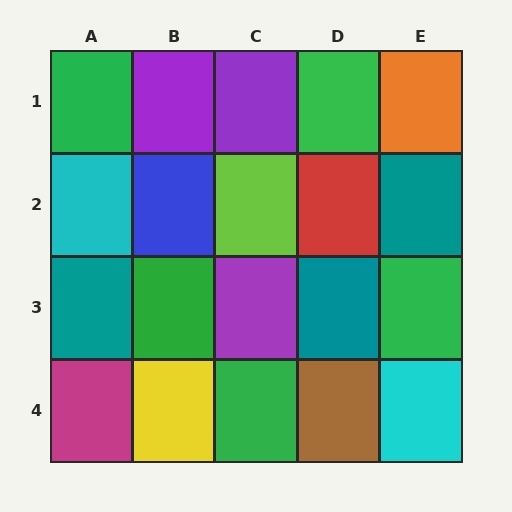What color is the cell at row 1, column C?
Purple.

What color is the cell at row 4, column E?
Cyan.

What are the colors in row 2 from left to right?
Cyan, blue, lime, red, teal.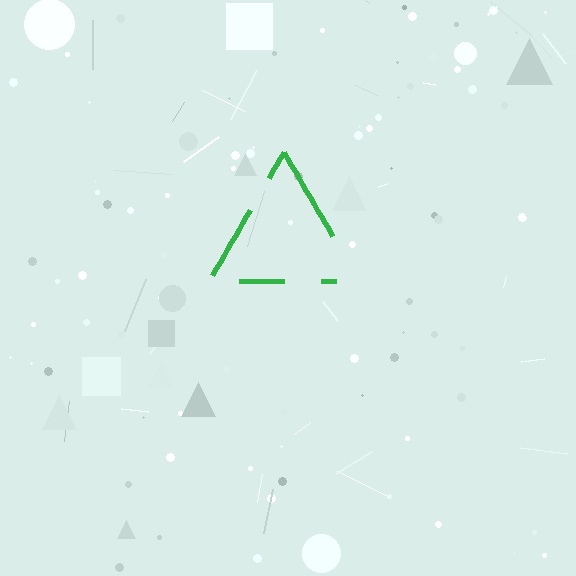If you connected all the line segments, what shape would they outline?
They would outline a triangle.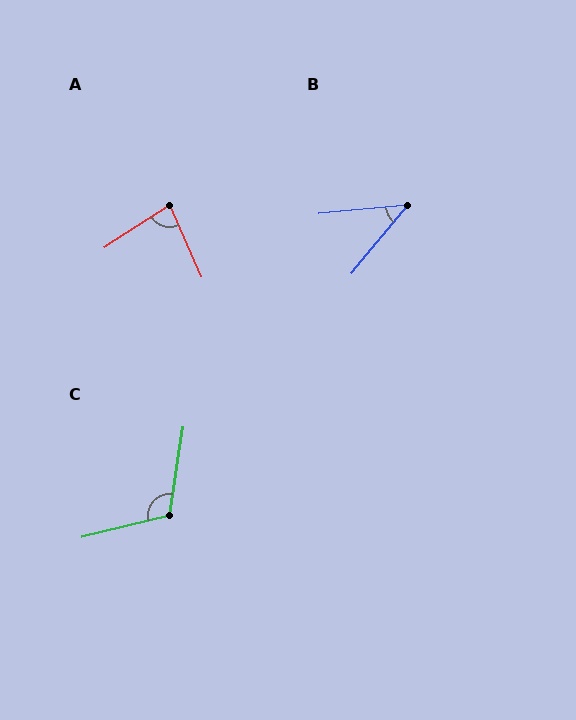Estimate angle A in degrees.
Approximately 81 degrees.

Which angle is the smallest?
B, at approximately 45 degrees.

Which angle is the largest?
C, at approximately 113 degrees.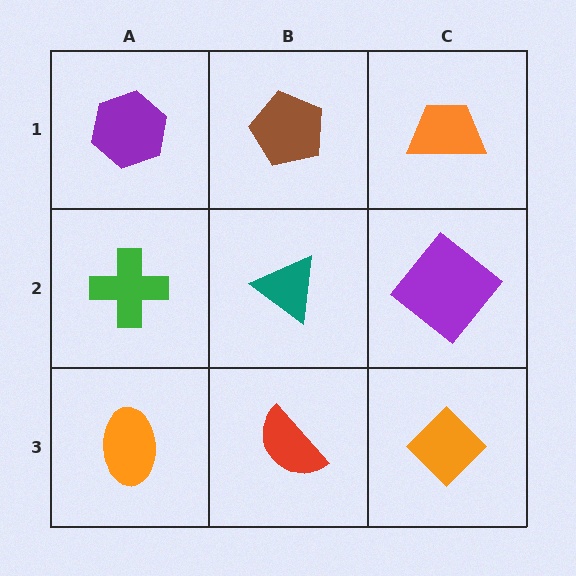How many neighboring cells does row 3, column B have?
3.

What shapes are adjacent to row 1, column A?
A green cross (row 2, column A), a brown pentagon (row 1, column B).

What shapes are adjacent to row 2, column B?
A brown pentagon (row 1, column B), a red semicircle (row 3, column B), a green cross (row 2, column A), a purple diamond (row 2, column C).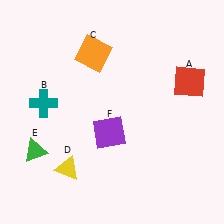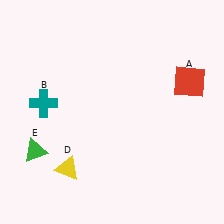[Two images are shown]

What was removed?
The orange square (C), the purple square (F) were removed in Image 2.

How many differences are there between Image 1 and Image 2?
There are 2 differences between the two images.